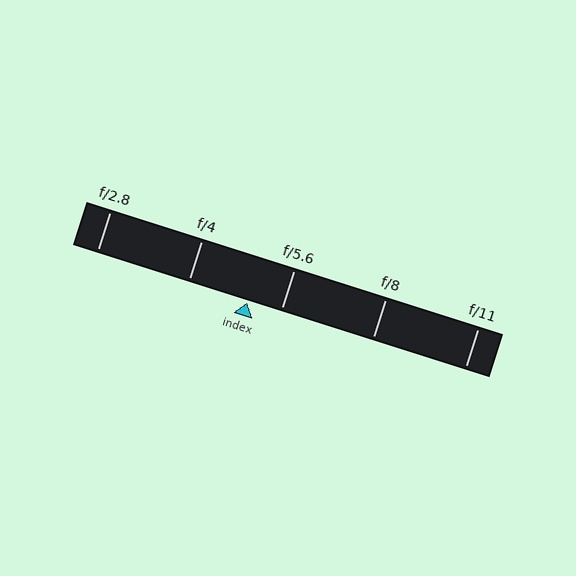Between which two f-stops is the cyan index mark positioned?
The index mark is between f/4 and f/5.6.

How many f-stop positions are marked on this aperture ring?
There are 5 f-stop positions marked.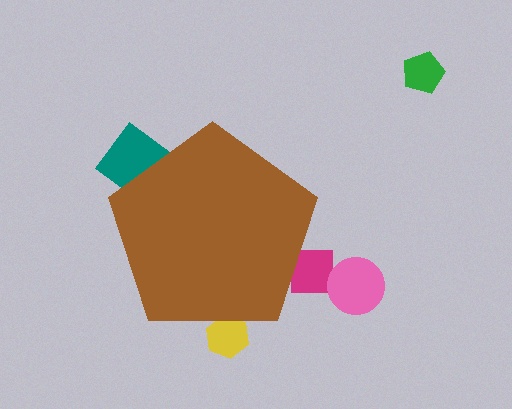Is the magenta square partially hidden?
Yes, the magenta square is partially hidden behind the brown pentagon.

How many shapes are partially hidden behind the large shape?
3 shapes are partially hidden.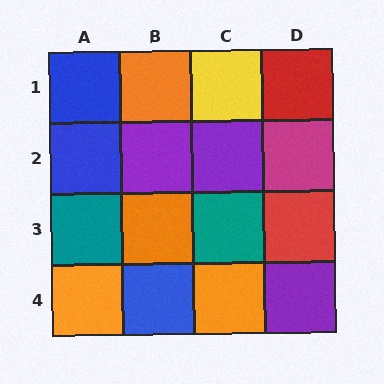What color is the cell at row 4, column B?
Blue.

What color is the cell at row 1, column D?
Red.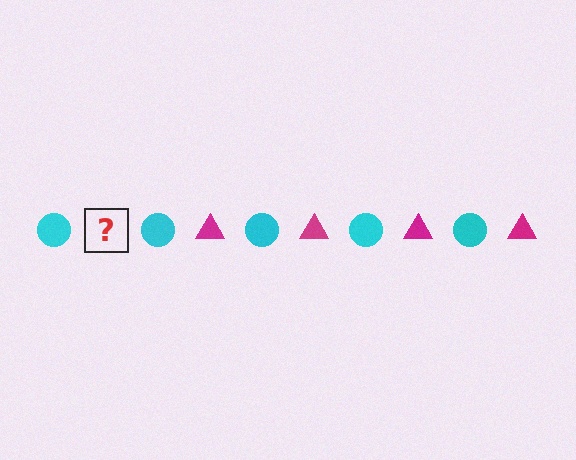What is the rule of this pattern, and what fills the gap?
The rule is that the pattern alternates between cyan circle and magenta triangle. The gap should be filled with a magenta triangle.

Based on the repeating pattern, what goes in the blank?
The blank should be a magenta triangle.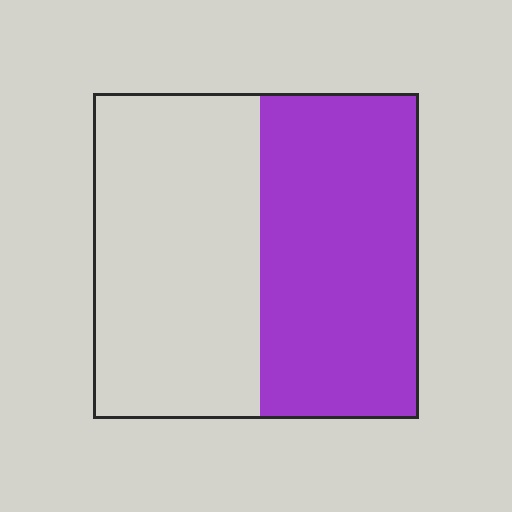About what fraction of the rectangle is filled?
About one half (1/2).